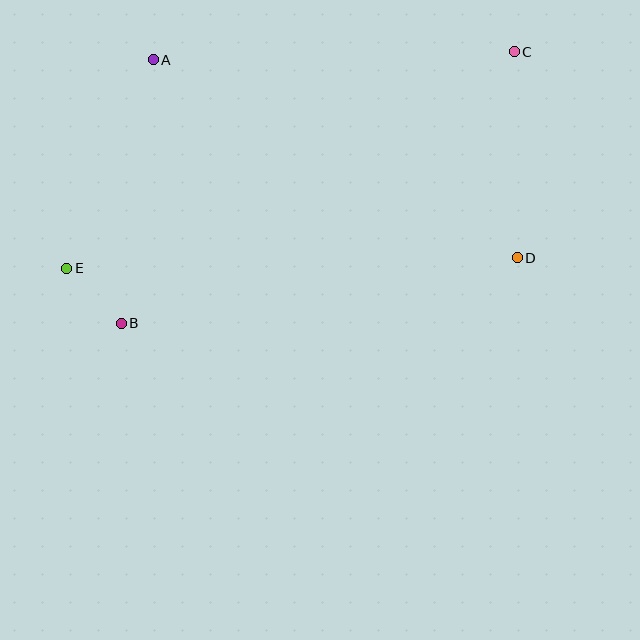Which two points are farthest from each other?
Points C and E are farthest from each other.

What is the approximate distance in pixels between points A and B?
The distance between A and B is approximately 265 pixels.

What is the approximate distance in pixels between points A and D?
The distance between A and D is approximately 414 pixels.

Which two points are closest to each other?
Points B and E are closest to each other.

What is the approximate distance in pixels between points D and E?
The distance between D and E is approximately 451 pixels.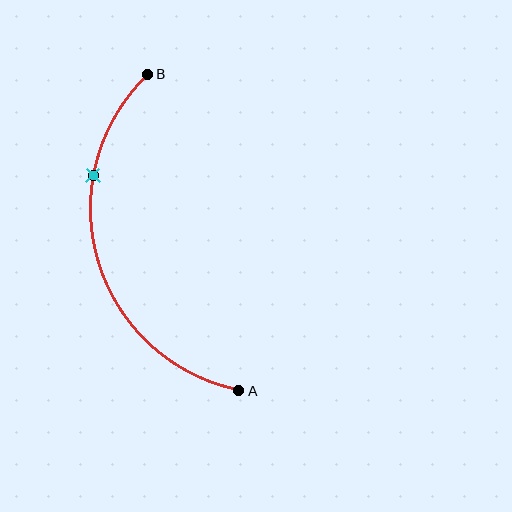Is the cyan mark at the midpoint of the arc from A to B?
No. The cyan mark lies on the arc but is closer to endpoint B. The arc midpoint would be at the point on the curve equidistant along the arc from both A and B.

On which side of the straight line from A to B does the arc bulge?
The arc bulges to the left of the straight line connecting A and B.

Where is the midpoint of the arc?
The arc midpoint is the point on the curve farthest from the straight line joining A and B. It sits to the left of that line.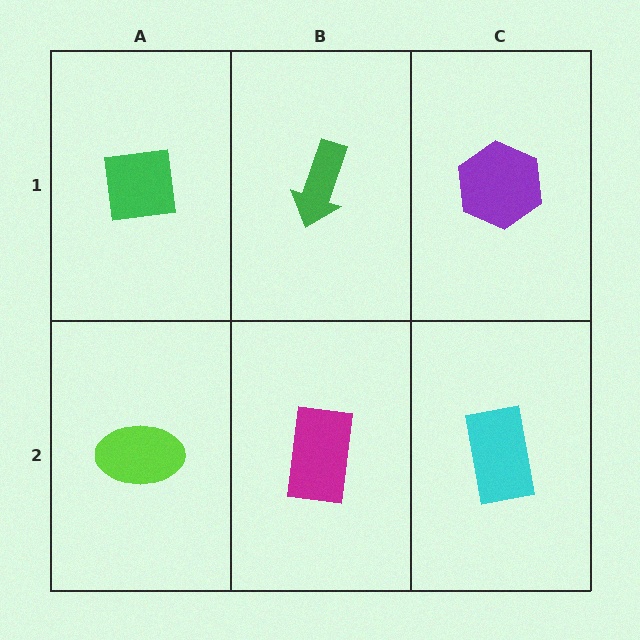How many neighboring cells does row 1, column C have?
2.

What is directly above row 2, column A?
A green square.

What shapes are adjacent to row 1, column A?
A lime ellipse (row 2, column A), a green arrow (row 1, column B).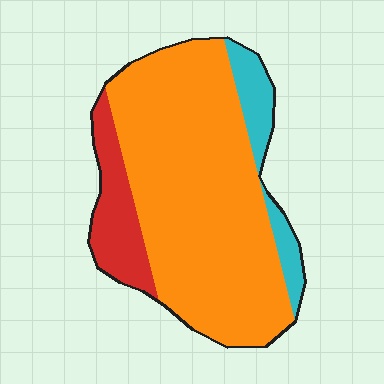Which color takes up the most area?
Orange, at roughly 75%.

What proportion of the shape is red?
Red covers around 15% of the shape.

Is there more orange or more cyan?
Orange.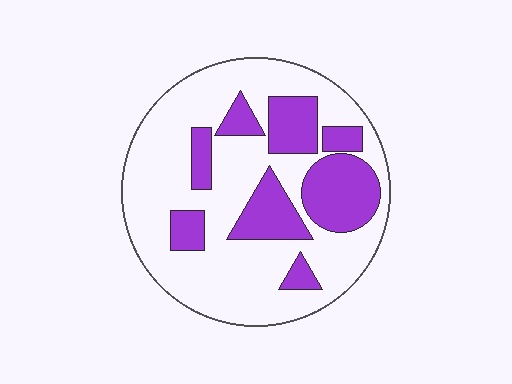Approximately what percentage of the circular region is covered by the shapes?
Approximately 30%.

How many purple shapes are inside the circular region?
8.